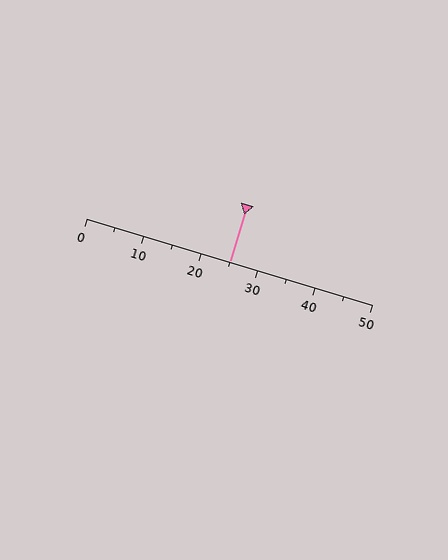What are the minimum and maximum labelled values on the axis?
The axis runs from 0 to 50.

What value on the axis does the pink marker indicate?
The marker indicates approximately 25.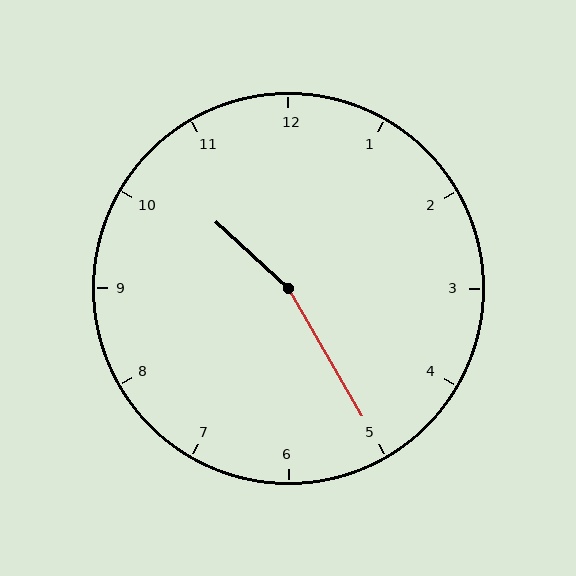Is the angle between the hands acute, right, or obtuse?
It is obtuse.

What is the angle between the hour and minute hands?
Approximately 162 degrees.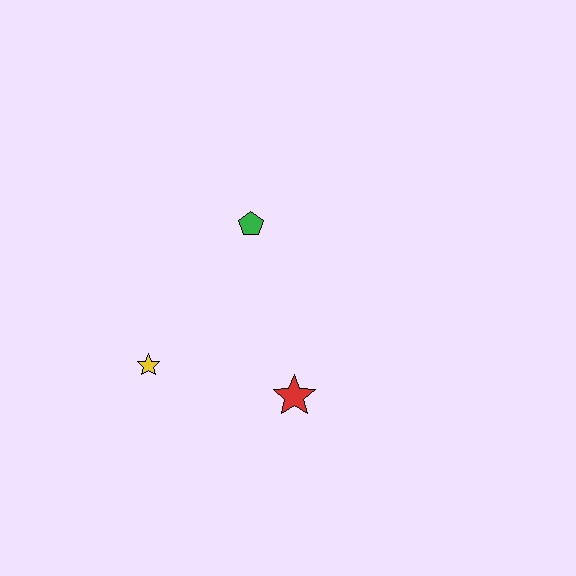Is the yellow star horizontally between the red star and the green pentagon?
No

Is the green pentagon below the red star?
No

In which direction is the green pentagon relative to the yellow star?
The green pentagon is above the yellow star.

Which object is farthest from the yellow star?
The green pentagon is farthest from the yellow star.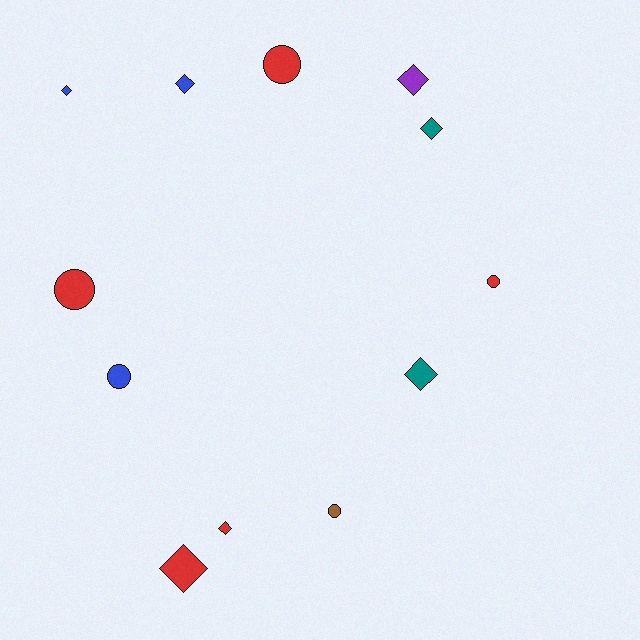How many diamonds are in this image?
There are 7 diamonds.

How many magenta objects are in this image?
There are no magenta objects.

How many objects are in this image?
There are 12 objects.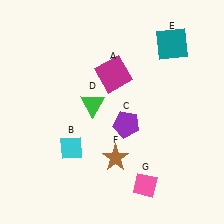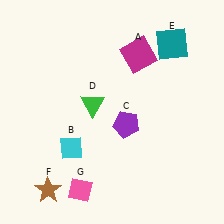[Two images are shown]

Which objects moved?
The objects that moved are: the magenta square (A), the brown star (F), the pink diamond (G).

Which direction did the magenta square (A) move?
The magenta square (A) moved right.